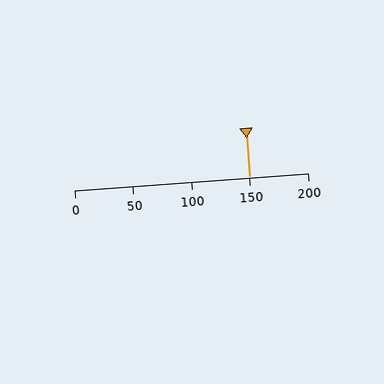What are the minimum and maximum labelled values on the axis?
The axis runs from 0 to 200.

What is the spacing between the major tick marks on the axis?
The major ticks are spaced 50 apart.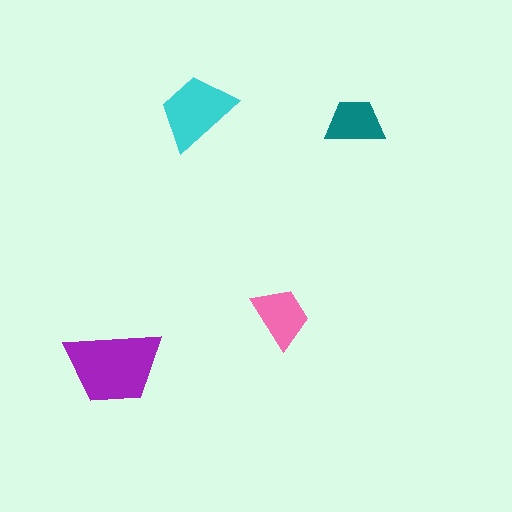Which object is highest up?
The cyan trapezoid is topmost.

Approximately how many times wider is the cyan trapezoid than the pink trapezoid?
About 1.5 times wider.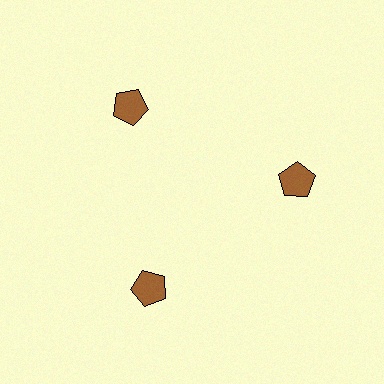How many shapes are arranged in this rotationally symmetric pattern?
There are 3 shapes, arranged in 3 groups of 1.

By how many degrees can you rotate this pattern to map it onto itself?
The pattern maps onto itself every 120 degrees of rotation.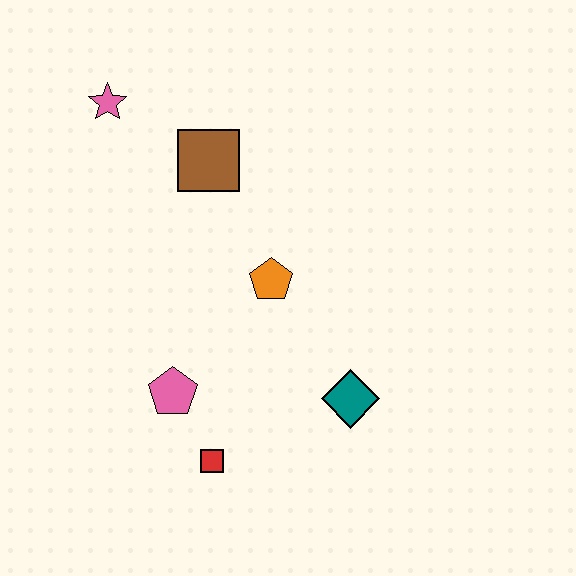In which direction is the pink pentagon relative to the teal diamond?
The pink pentagon is to the left of the teal diamond.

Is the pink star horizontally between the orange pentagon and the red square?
No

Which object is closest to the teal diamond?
The orange pentagon is closest to the teal diamond.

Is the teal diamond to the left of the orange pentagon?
No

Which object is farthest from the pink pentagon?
The pink star is farthest from the pink pentagon.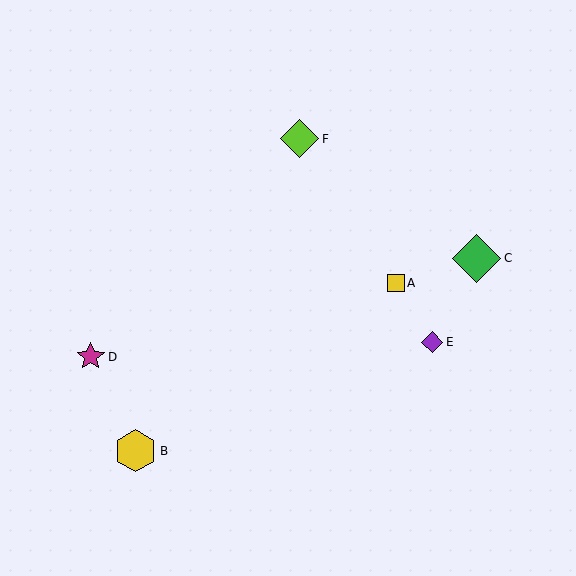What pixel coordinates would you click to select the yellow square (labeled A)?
Click at (396, 283) to select the yellow square A.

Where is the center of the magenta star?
The center of the magenta star is at (91, 357).